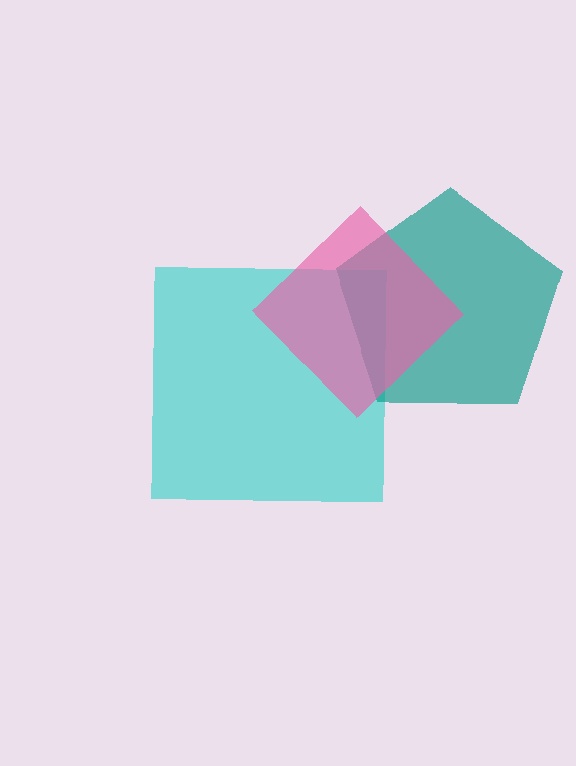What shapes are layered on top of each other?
The layered shapes are: a cyan square, a teal pentagon, a pink diamond.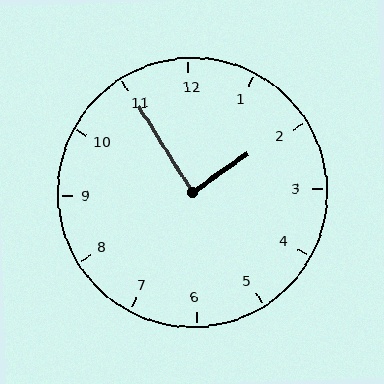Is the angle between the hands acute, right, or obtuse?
It is right.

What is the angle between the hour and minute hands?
Approximately 88 degrees.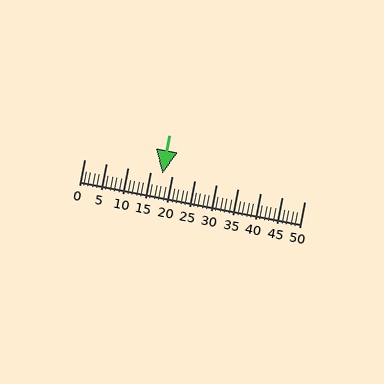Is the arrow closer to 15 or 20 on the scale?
The arrow is closer to 20.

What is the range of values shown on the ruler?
The ruler shows values from 0 to 50.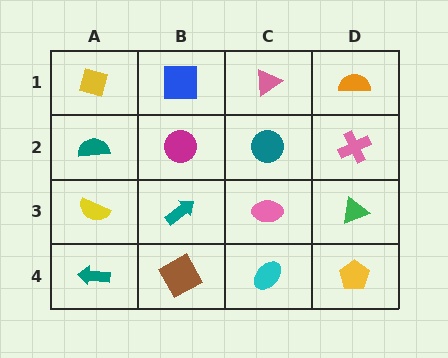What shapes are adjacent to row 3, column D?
A pink cross (row 2, column D), a yellow pentagon (row 4, column D), a pink ellipse (row 3, column C).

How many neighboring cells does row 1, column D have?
2.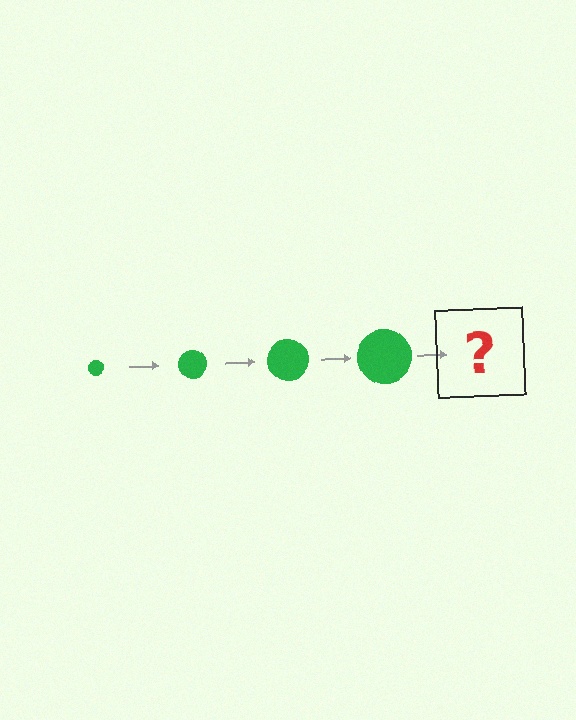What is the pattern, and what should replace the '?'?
The pattern is that the circle gets progressively larger each step. The '?' should be a green circle, larger than the previous one.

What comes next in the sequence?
The next element should be a green circle, larger than the previous one.